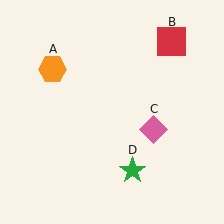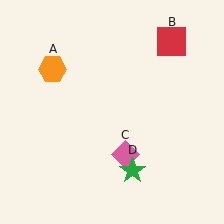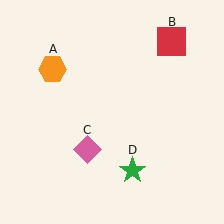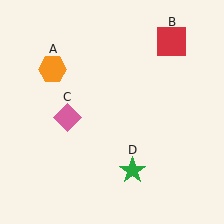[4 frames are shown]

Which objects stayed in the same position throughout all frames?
Orange hexagon (object A) and red square (object B) and green star (object D) remained stationary.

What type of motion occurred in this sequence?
The pink diamond (object C) rotated clockwise around the center of the scene.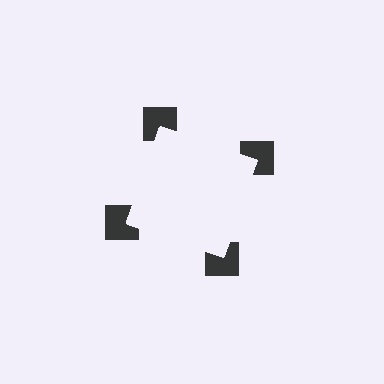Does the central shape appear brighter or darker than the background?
It typically appears slightly brighter than the background, even though no actual brightness change is drawn.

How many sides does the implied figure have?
4 sides.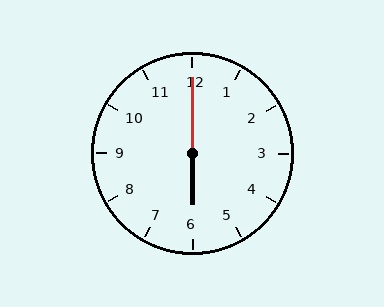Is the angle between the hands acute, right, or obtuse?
It is obtuse.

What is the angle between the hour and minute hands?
Approximately 180 degrees.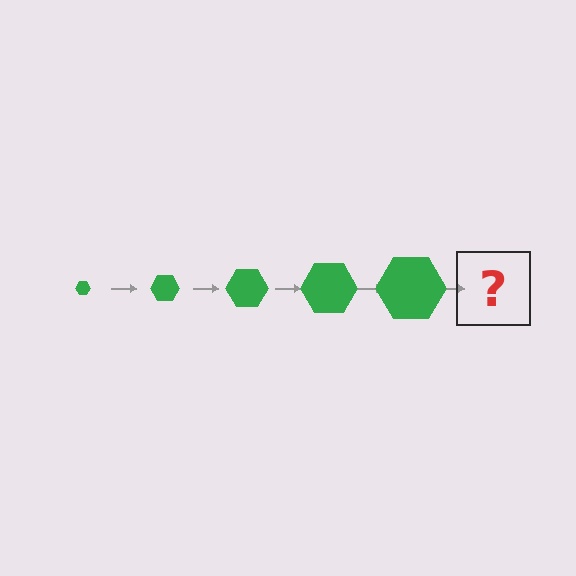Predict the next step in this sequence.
The next step is a green hexagon, larger than the previous one.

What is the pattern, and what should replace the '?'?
The pattern is that the hexagon gets progressively larger each step. The '?' should be a green hexagon, larger than the previous one.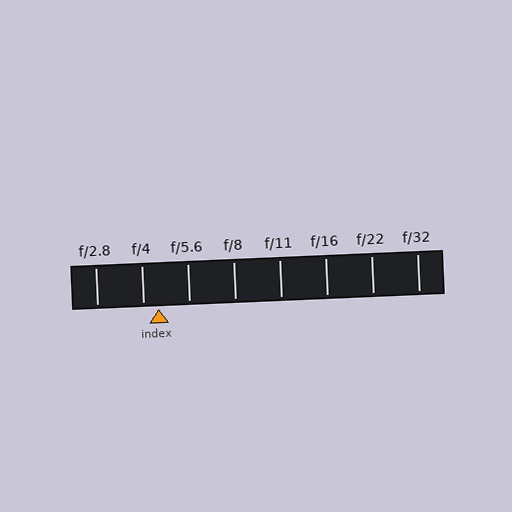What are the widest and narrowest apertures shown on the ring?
The widest aperture shown is f/2.8 and the narrowest is f/32.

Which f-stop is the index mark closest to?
The index mark is closest to f/4.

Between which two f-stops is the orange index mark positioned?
The index mark is between f/4 and f/5.6.